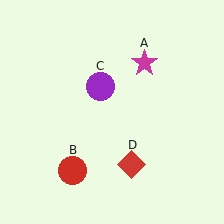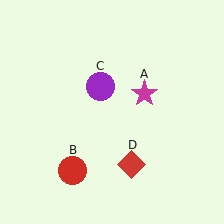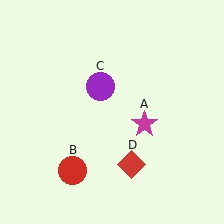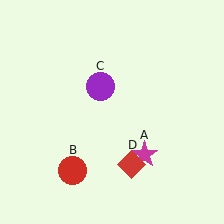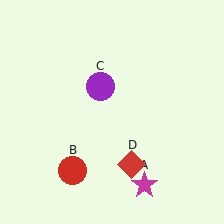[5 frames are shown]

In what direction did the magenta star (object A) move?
The magenta star (object A) moved down.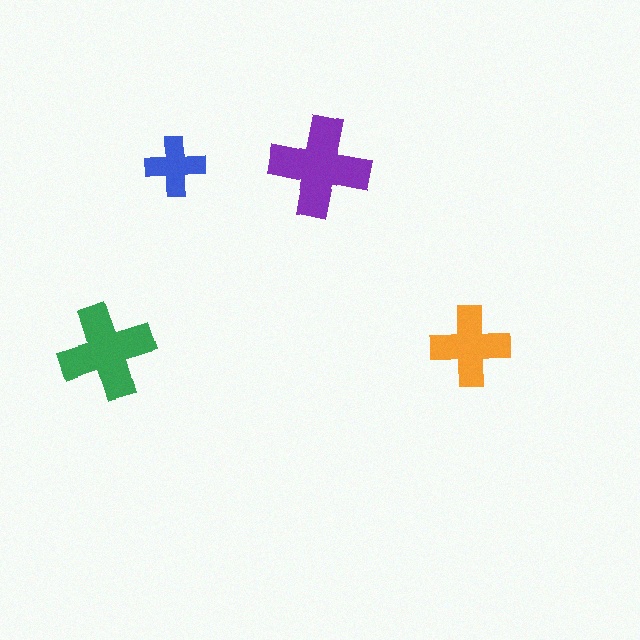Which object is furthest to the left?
The green cross is leftmost.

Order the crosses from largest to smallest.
the purple one, the green one, the orange one, the blue one.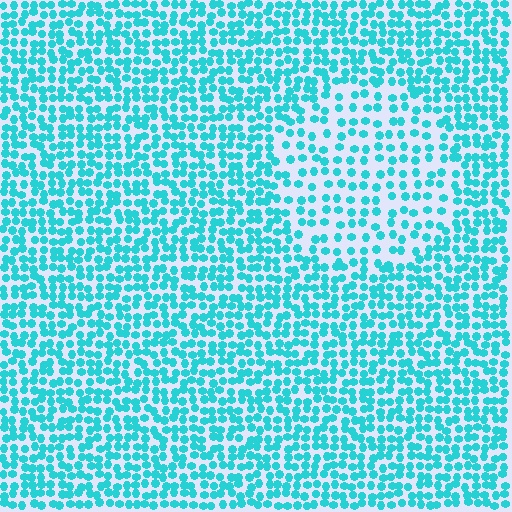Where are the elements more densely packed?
The elements are more densely packed outside the circle boundary.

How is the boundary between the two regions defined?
The boundary is defined by a change in element density (approximately 1.8x ratio). All elements are the same color, size, and shape.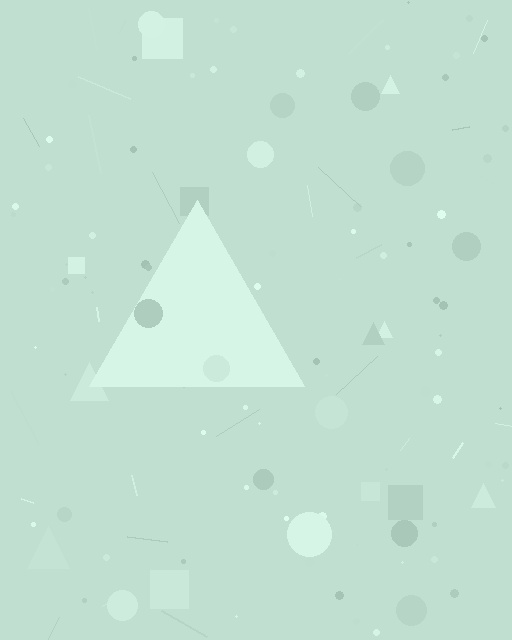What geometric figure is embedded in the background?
A triangle is embedded in the background.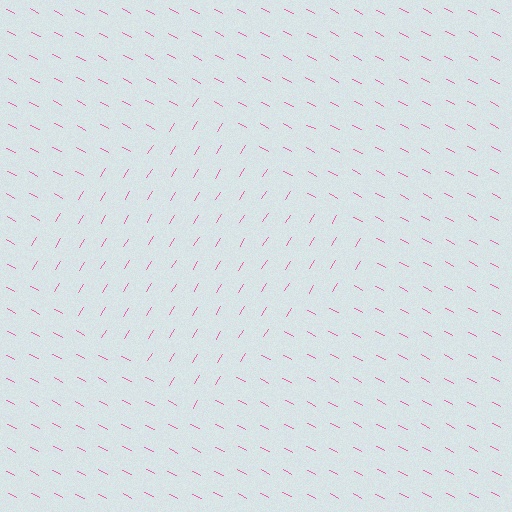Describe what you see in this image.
The image is filled with small pink line segments. A diamond region in the image has lines oriented differently from the surrounding lines, creating a visible texture boundary.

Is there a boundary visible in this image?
Yes, there is a texture boundary formed by a change in line orientation.